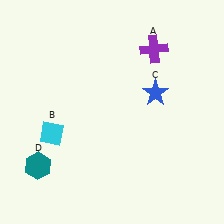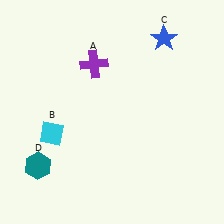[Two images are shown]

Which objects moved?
The objects that moved are: the purple cross (A), the blue star (C).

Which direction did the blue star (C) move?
The blue star (C) moved up.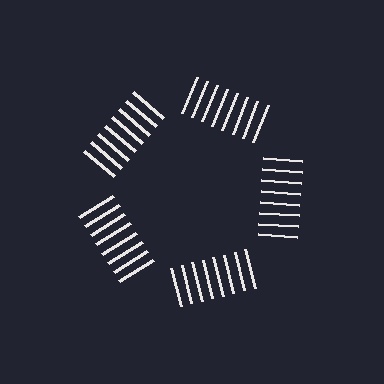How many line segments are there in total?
40 — 8 along each of the 5 edges.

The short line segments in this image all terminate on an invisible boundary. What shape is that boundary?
An illusory pentagon — the line segments terminate on its edges but no continuous stroke is drawn.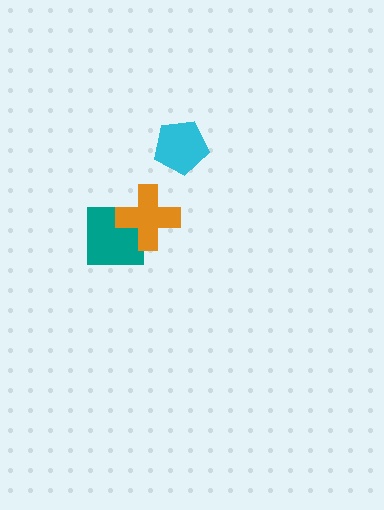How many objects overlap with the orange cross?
1 object overlaps with the orange cross.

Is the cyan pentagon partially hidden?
No, no other shape covers it.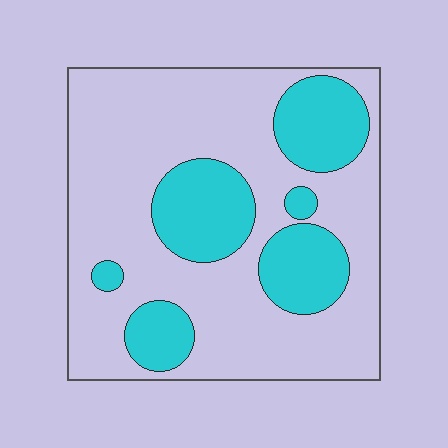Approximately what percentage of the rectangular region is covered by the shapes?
Approximately 30%.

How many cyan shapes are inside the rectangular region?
6.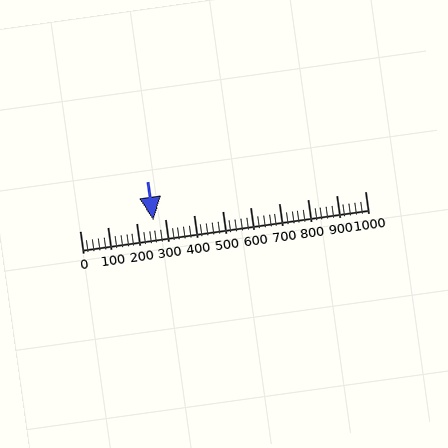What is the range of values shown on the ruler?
The ruler shows values from 0 to 1000.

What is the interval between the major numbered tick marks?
The major tick marks are spaced 100 units apart.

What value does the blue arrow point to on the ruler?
The blue arrow points to approximately 259.